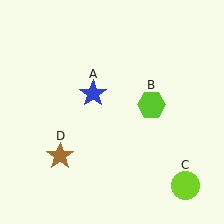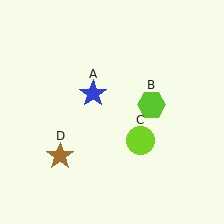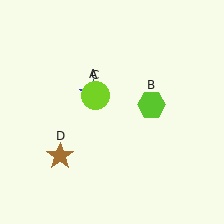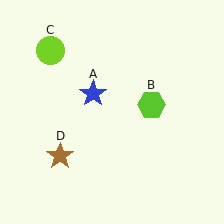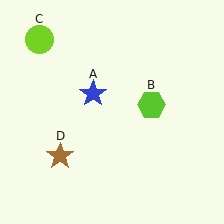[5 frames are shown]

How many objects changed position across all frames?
1 object changed position: lime circle (object C).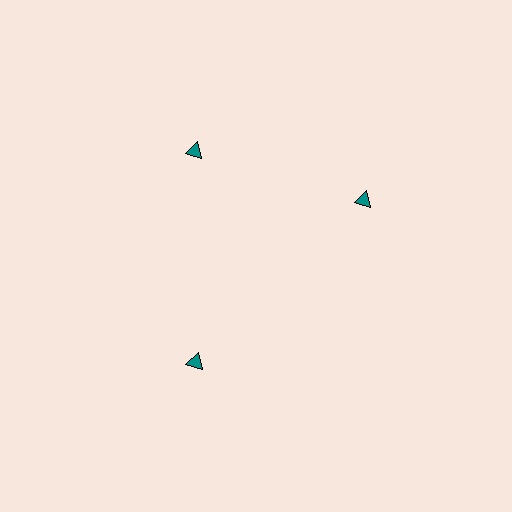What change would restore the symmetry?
The symmetry would be restored by rotating it back into even spacing with its neighbors so that all 3 triangles sit at equal angles and equal distance from the center.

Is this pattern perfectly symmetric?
No. The 3 teal triangles are arranged in a ring, but one element near the 3 o'clock position is rotated out of alignment along the ring, breaking the 3-fold rotational symmetry.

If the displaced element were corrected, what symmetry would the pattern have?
It would have 3-fold rotational symmetry — the pattern would map onto itself every 120 degrees.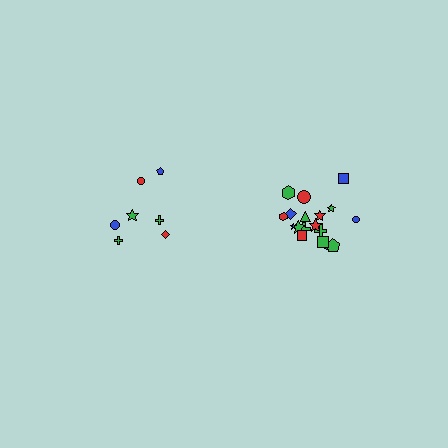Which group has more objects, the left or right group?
The right group.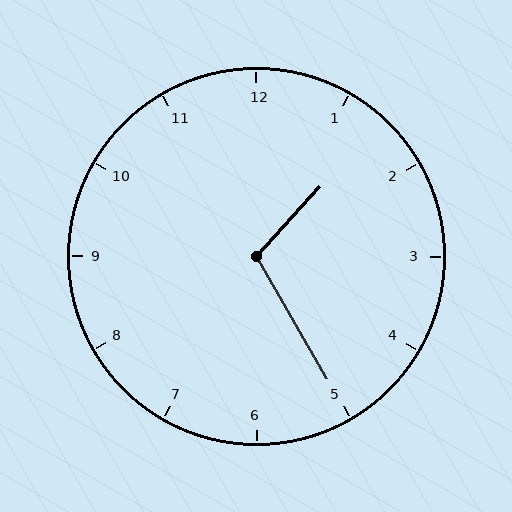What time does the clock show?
1:25.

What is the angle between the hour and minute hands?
Approximately 108 degrees.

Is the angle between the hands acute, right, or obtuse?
It is obtuse.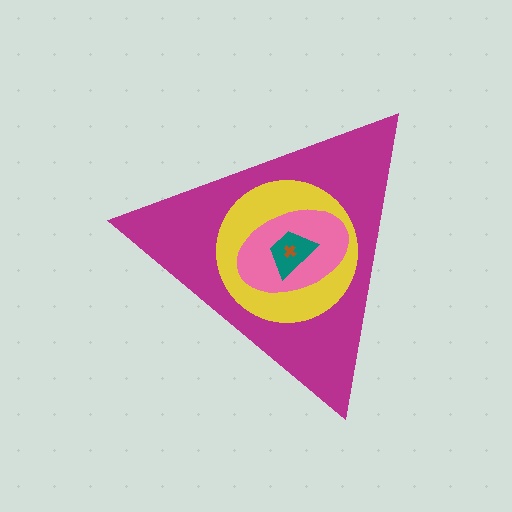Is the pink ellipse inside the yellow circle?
Yes.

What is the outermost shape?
The magenta triangle.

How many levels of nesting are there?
5.